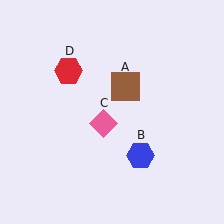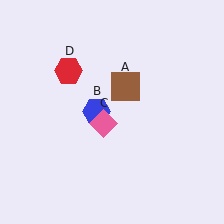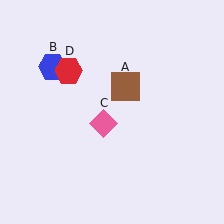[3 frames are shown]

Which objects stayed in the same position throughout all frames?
Brown square (object A) and pink diamond (object C) and red hexagon (object D) remained stationary.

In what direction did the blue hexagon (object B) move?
The blue hexagon (object B) moved up and to the left.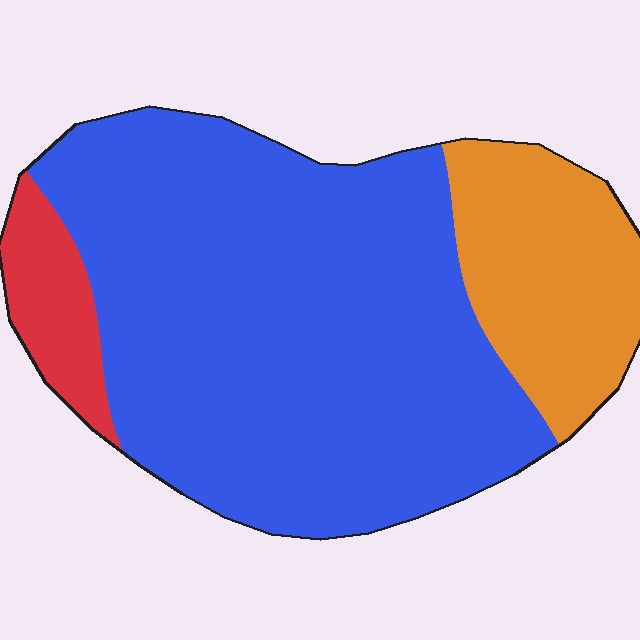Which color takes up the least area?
Red, at roughly 10%.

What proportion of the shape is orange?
Orange covers about 20% of the shape.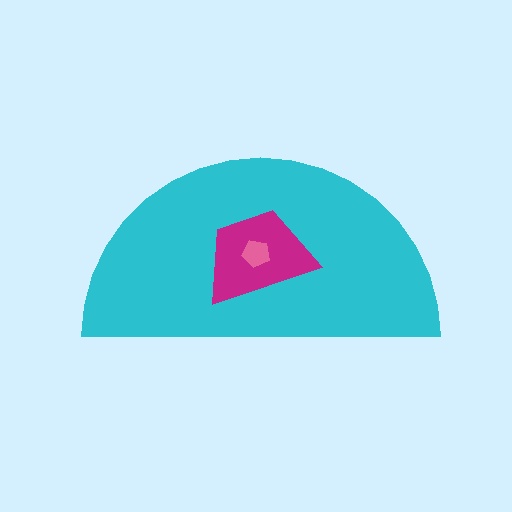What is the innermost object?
The pink pentagon.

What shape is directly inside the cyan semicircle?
The magenta trapezoid.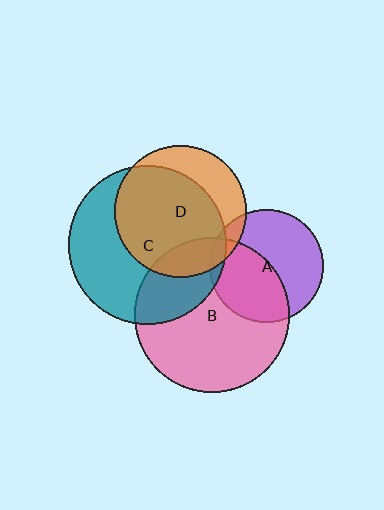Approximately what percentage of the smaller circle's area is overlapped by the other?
Approximately 15%.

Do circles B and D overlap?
Yes.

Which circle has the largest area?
Circle C (teal).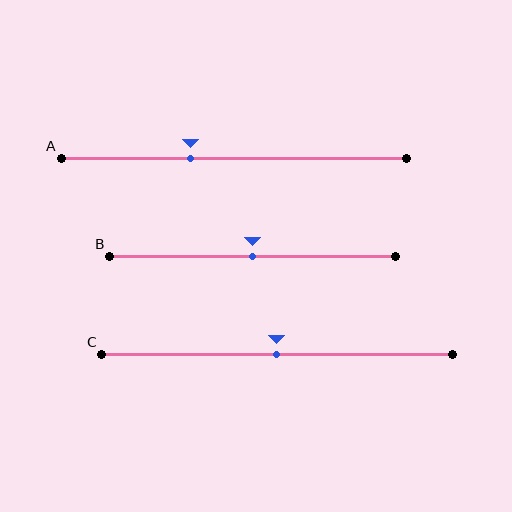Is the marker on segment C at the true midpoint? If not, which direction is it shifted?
Yes, the marker on segment C is at the true midpoint.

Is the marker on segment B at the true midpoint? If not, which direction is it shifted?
Yes, the marker on segment B is at the true midpoint.